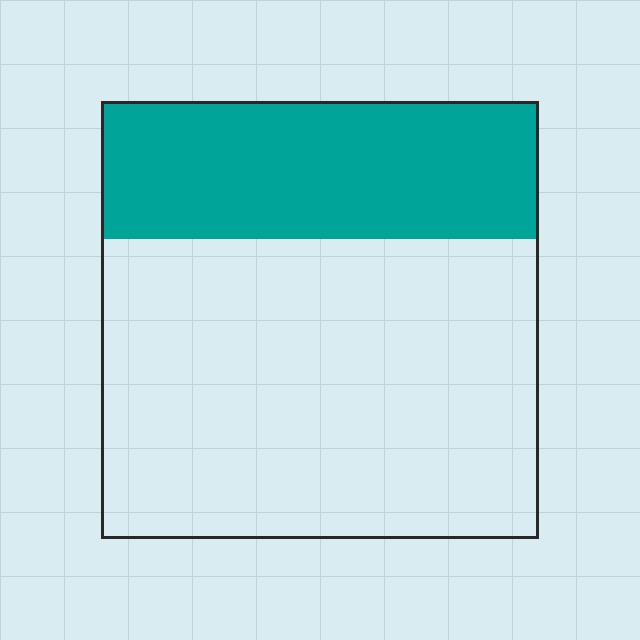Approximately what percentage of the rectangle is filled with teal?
Approximately 30%.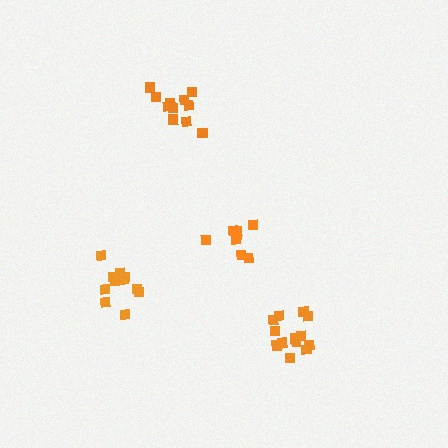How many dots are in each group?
Group 1: 8 dots, Group 2: 11 dots, Group 3: 11 dots, Group 4: 13 dots (43 total).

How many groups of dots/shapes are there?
There are 4 groups.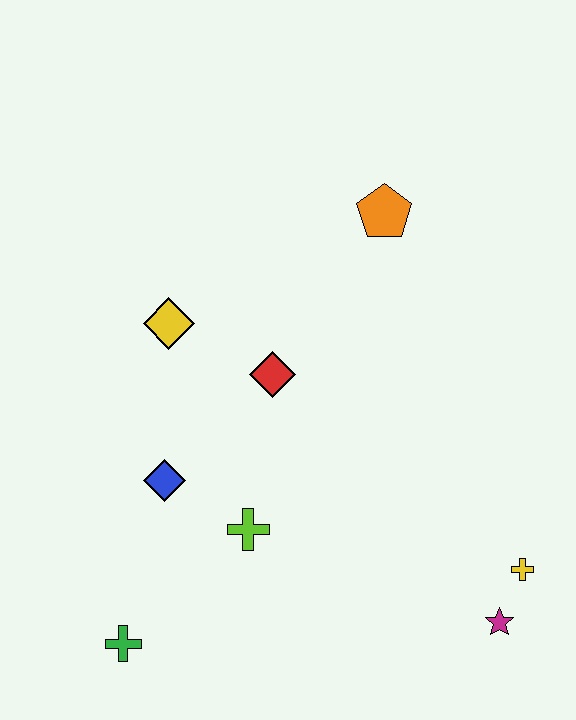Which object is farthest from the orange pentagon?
The green cross is farthest from the orange pentagon.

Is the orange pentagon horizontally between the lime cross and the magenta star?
Yes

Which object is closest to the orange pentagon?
The red diamond is closest to the orange pentagon.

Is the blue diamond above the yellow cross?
Yes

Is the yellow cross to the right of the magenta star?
Yes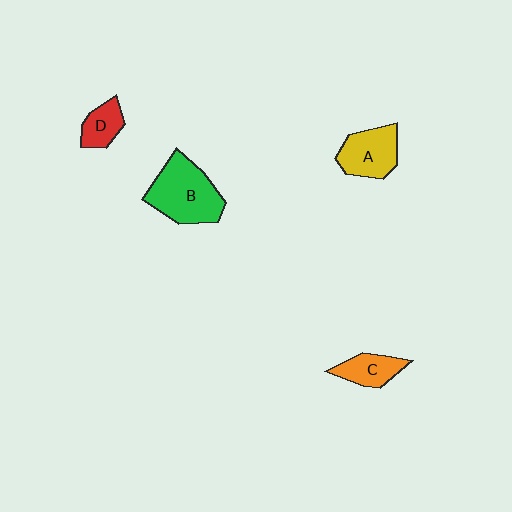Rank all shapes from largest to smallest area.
From largest to smallest: B (green), A (yellow), C (orange), D (red).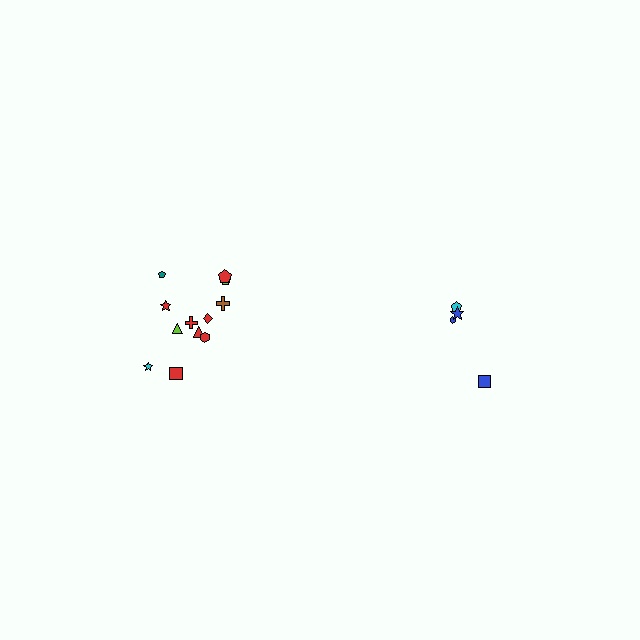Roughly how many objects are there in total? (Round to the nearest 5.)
Roughly 15 objects in total.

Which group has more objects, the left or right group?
The left group.